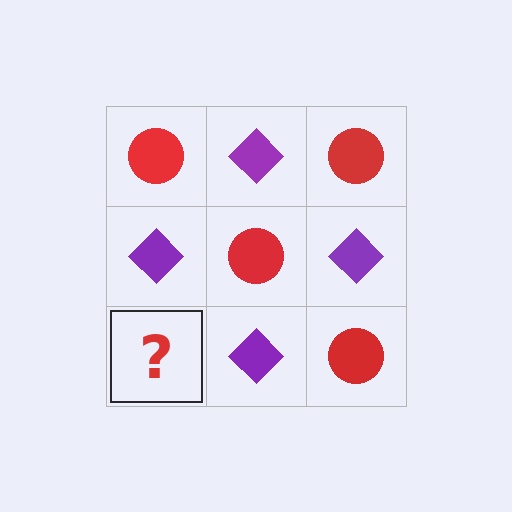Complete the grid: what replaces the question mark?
The question mark should be replaced with a red circle.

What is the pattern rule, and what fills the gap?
The rule is that it alternates red circle and purple diamond in a checkerboard pattern. The gap should be filled with a red circle.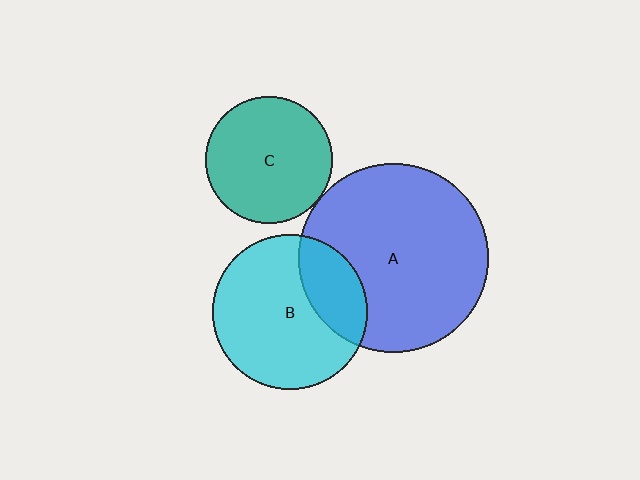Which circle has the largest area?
Circle A (blue).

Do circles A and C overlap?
Yes.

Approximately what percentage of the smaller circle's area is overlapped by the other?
Approximately 5%.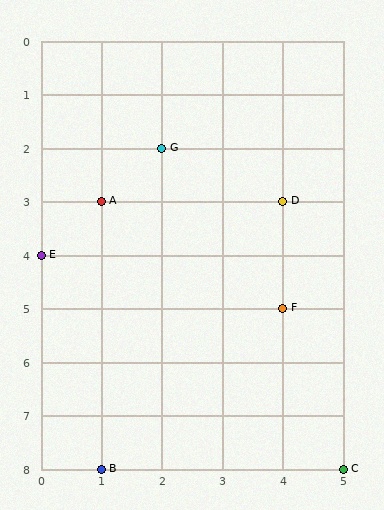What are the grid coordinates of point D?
Point D is at grid coordinates (4, 3).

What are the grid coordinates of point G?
Point G is at grid coordinates (2, 2).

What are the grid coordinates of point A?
Point A is at grid coordinates (1, 3).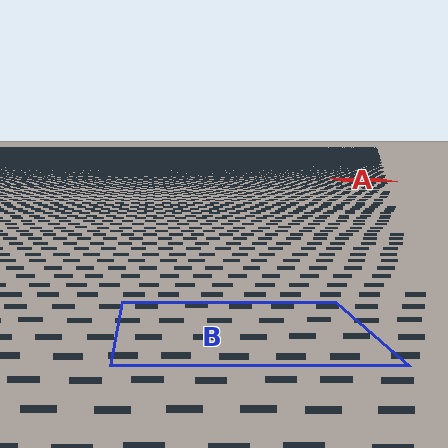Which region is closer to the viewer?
Region B is closer. The texture elements there are larger and more spread out.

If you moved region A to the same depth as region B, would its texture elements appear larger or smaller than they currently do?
They would appear larger. At a closer depth, the same texture elements are projected at a bigger on-screen size.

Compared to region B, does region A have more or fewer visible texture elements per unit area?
Region A has more texture elements per unit area — they are packed more densely because it is farther away.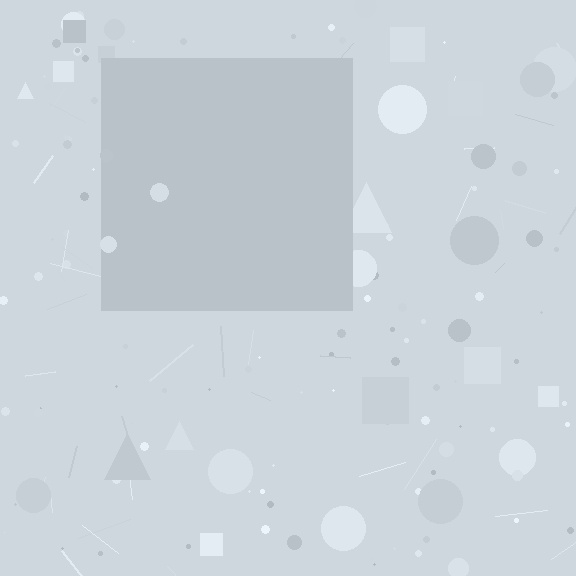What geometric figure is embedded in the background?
A square is embedded in the background.